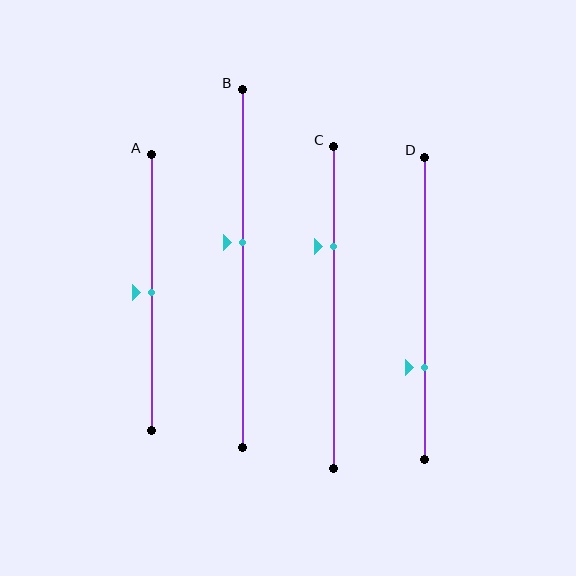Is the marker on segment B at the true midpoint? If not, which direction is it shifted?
No, the marker on segment B is shifted upward by about 7% of the segment length.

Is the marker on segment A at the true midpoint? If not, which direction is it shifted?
Yes, the marker on segment A is at the true midpoint.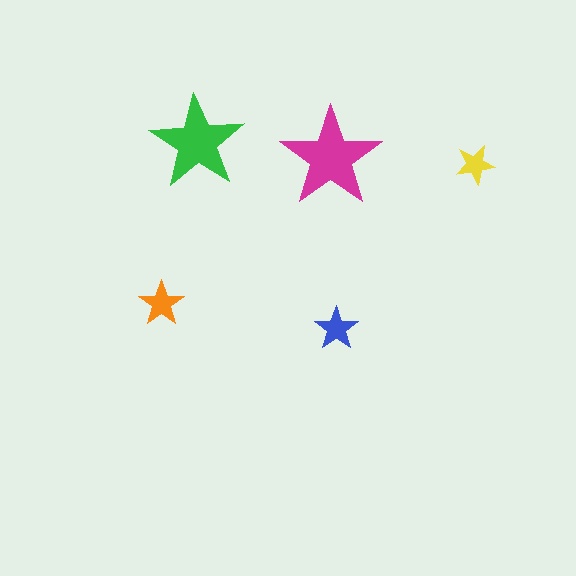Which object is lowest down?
The blue star is bottommost.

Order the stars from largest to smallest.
the magenta one, the green one, the orange one, the blue one, the yellow one.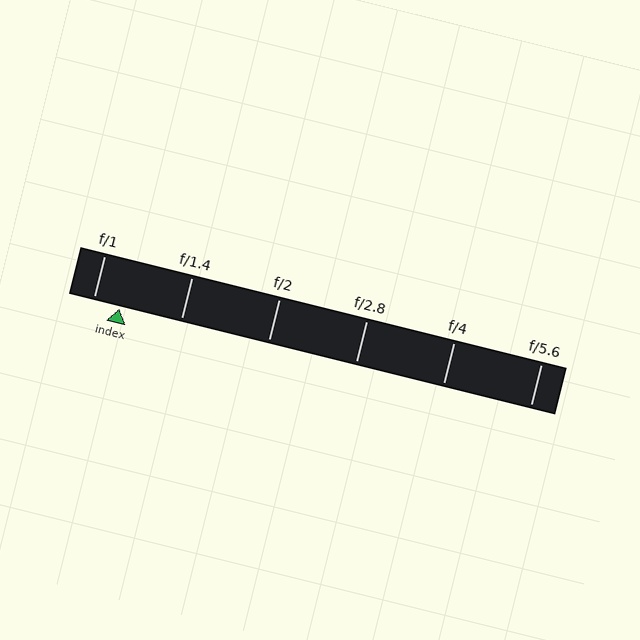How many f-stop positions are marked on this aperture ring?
There are 6 f-stop positions marked.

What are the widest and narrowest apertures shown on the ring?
The widest aperture shown is f/1 and the narrowest is f/5.6.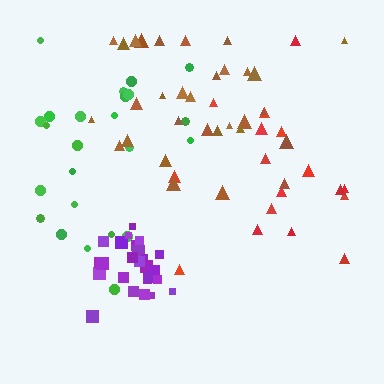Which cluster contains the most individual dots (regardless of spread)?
Brown (31).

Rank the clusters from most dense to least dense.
purple, brown, green, red.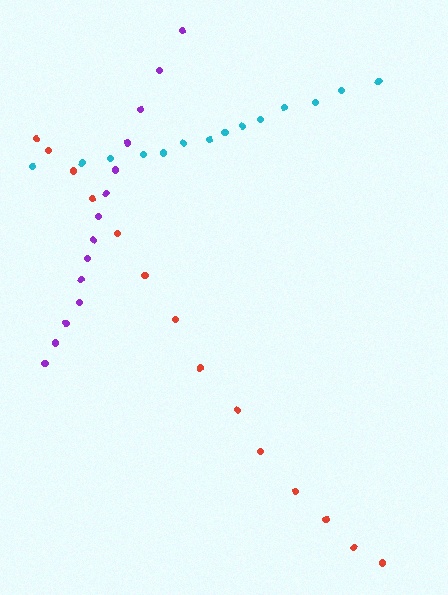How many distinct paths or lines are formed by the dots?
There are 3 distinct paths.